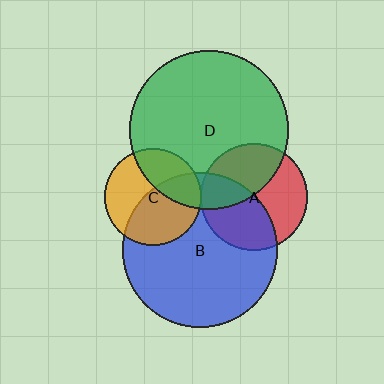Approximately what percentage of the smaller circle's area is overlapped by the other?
Approximately 5%.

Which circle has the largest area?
Circle D (green).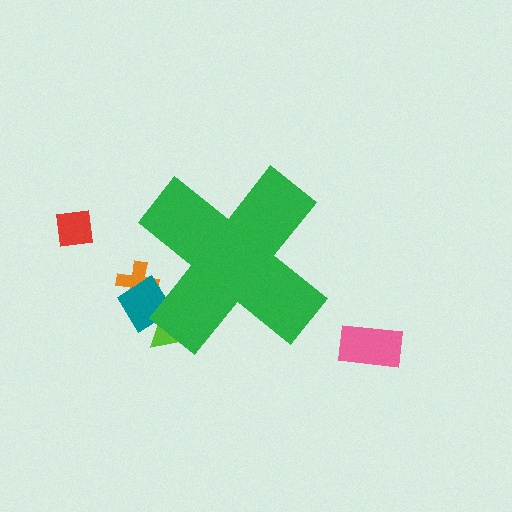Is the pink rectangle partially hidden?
No, the pink rectangle is fully visible.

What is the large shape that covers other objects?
A green cross.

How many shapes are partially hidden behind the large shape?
3 shapes are partially hidden.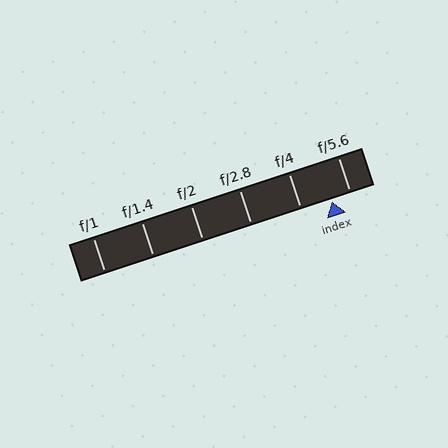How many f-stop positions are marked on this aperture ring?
There are 6 f-stop positions marked.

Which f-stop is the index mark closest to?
The index mark is closest to f/5.6.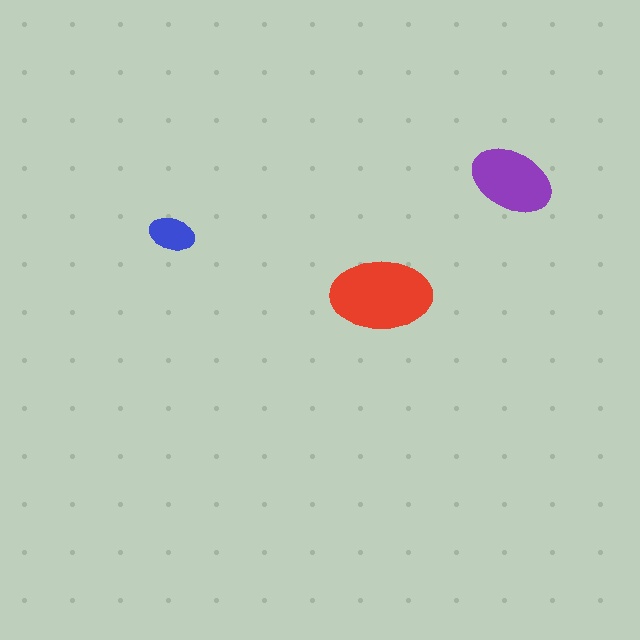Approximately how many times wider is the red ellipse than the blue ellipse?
About 2 times wider.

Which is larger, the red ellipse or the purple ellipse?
The red one.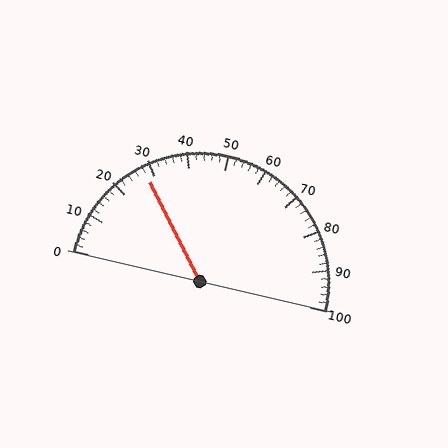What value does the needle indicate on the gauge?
The needle indicates approximately 28.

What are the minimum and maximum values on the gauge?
The gauge ranges from 0 to 100.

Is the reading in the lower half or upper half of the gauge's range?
The reading is in the lower half of the range (0 to 100).